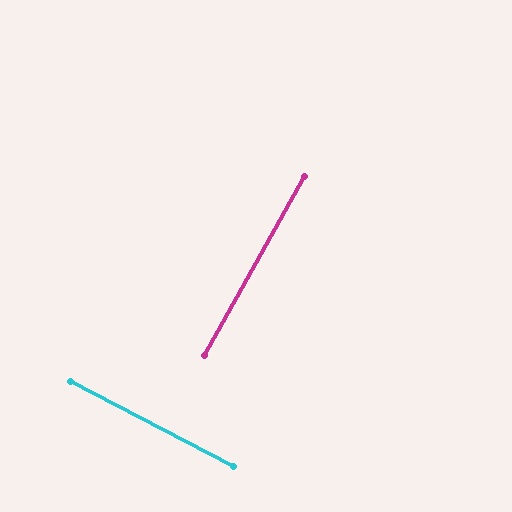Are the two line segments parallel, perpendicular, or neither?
Perpendicular — they meet at approximately 89°.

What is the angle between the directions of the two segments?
Approximately 89 degrees.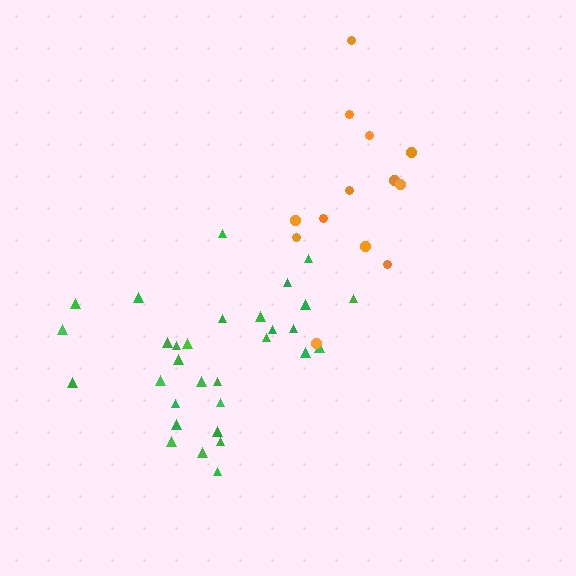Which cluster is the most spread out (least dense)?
Orange.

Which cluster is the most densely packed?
Green.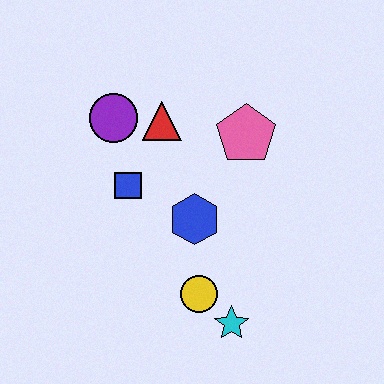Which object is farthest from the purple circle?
The cyan star is farthest from the purple circle.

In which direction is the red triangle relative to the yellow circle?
The red triangle is above the yellow circle.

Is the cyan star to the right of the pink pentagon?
No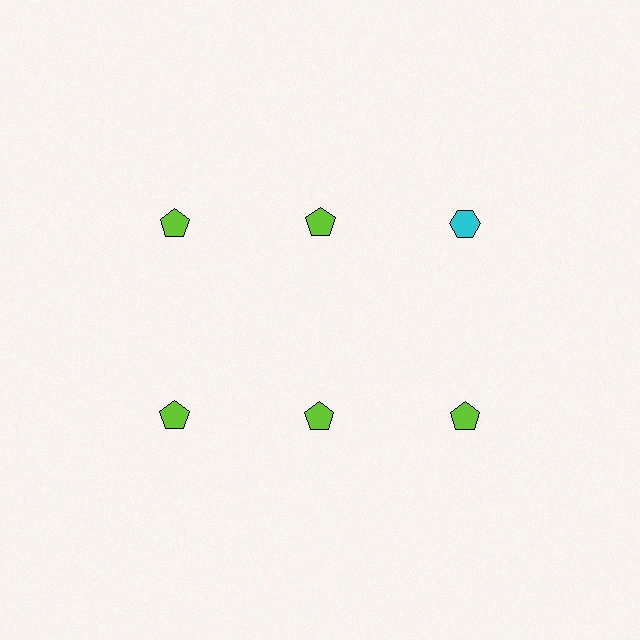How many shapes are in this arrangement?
There are 6 shapes arranged in a grid pattern.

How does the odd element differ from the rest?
It differs in both color (cyan instead of lime) and shape (hexagon instead of pentagon).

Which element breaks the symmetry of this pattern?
The cyan hexagon in the top row, center column breaks the symmetry. All other shapes are lime pentagons.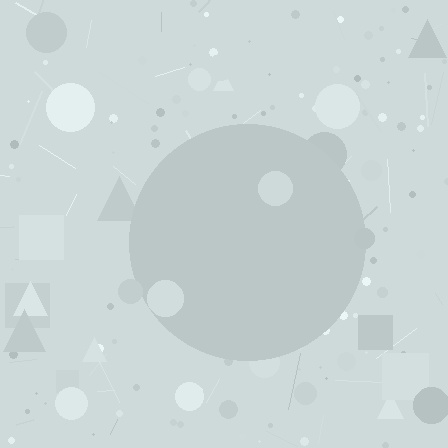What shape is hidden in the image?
A circle is hidden in the image.